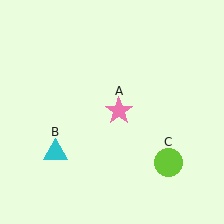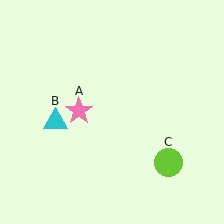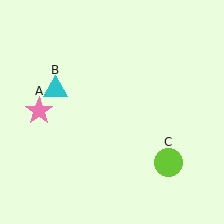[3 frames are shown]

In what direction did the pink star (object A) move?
The pink star (object A) moved left.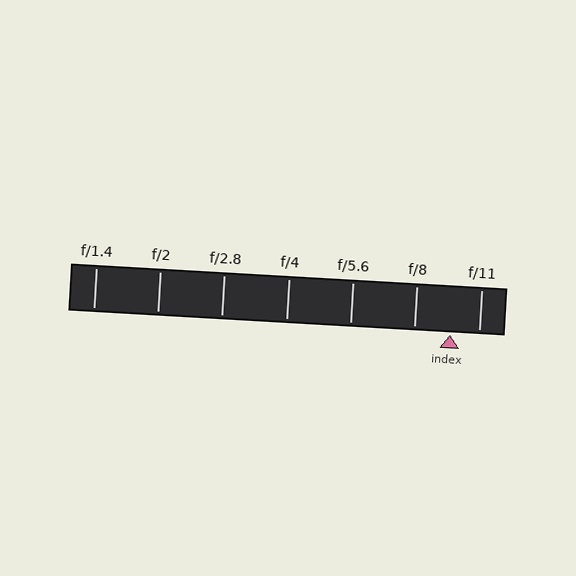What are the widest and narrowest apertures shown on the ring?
The widest aperture shown is f/1.4 and the narrowest is f/11.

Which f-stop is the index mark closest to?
The index mark is closest to f/11.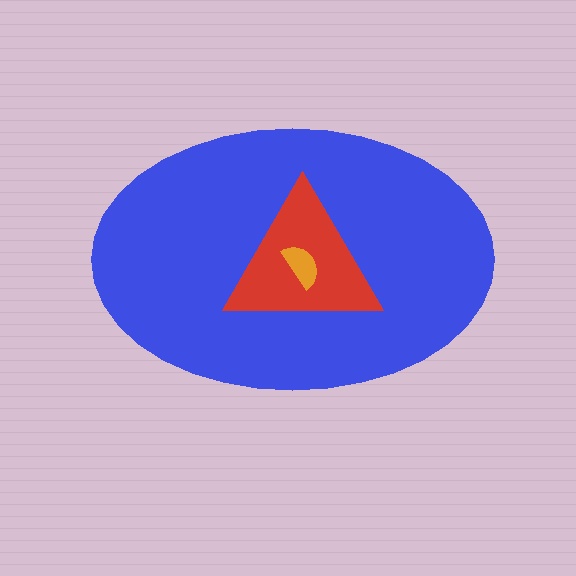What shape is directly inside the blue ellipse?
The red triangle.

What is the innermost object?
The orange semicircle.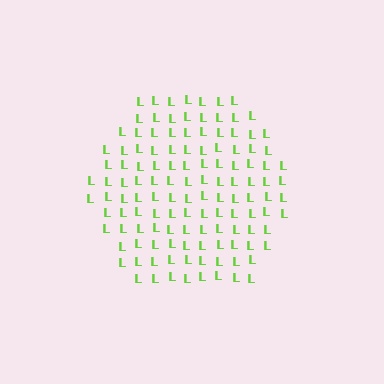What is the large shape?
The large shape is a hexagon.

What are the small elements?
The small elements are letter L's.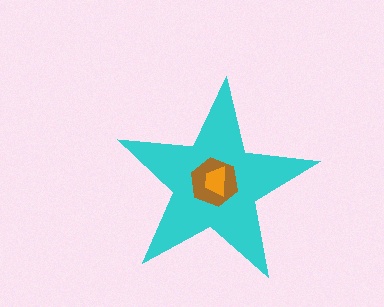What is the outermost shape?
The cyan star.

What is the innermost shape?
The orange trapezoid.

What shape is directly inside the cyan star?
The brown hexagon.